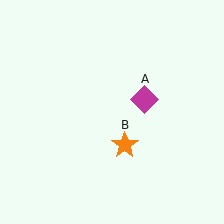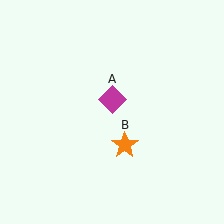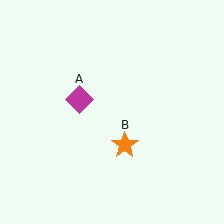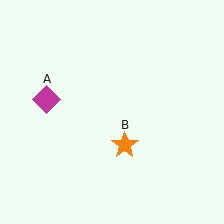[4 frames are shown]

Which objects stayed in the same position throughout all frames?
Orange star (object B) remained stationary.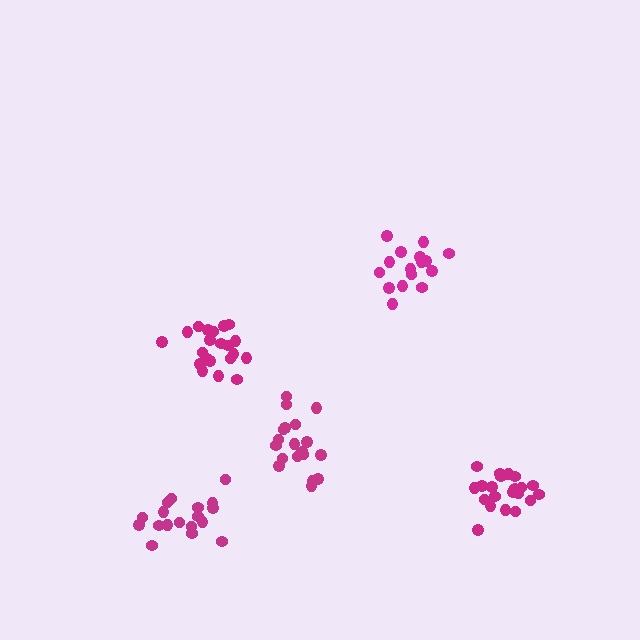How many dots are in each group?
Group 1: 20 dots, Group 2: 16 dots, Group 3: 18 dots, Group 4: 21 dots, Group 5: 21 dots (96 total).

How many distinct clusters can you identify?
There are 5 distinct clusters.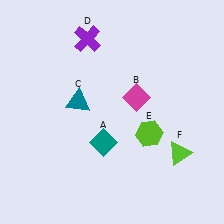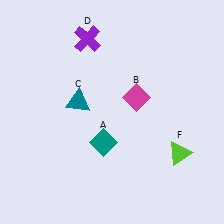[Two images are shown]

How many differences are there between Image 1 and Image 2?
There is 1 difference between the two images.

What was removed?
The lime hexagon (E) was removed in Image 2.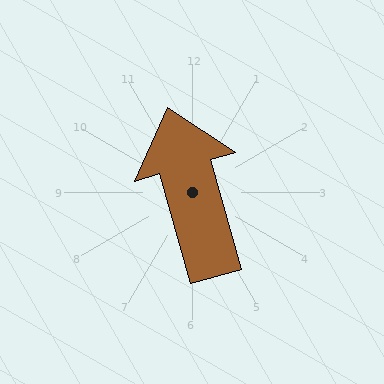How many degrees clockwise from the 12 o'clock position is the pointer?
Approximately 344 degrees.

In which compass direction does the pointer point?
North.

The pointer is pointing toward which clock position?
Roughly 11 o'clock.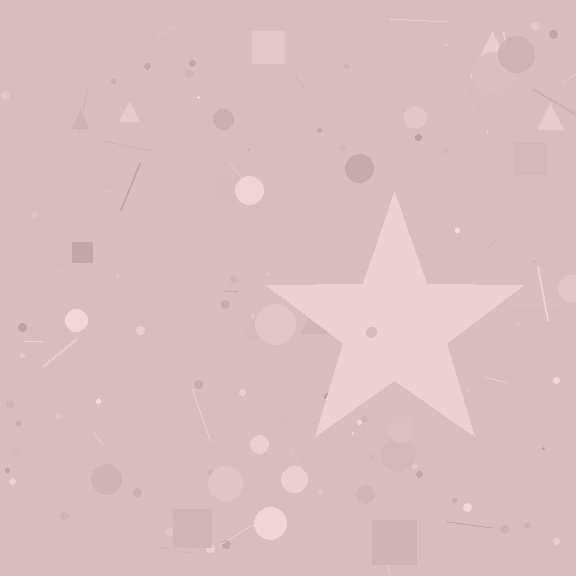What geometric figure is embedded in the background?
A star is embedded in the background.